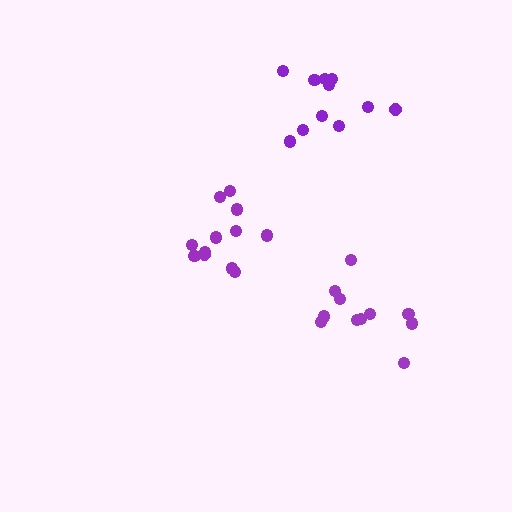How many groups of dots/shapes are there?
There are 3 groups.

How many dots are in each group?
Group 1: 11 dots, Group 2: 11 dots, Group 3: 12 dots (34 total).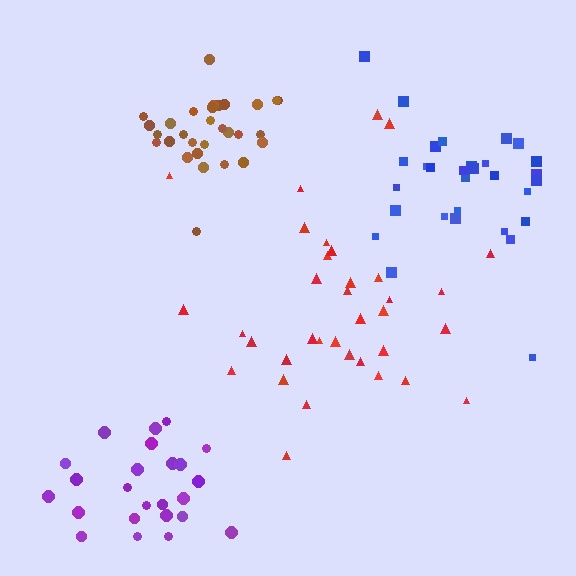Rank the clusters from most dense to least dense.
brown, purple, blue, red.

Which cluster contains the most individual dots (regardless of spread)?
Red (35).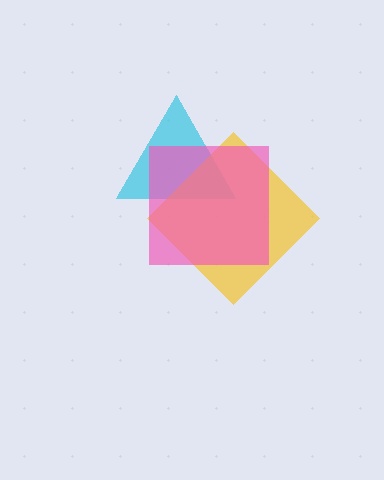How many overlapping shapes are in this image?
There are 3 overlapping shapes in the image.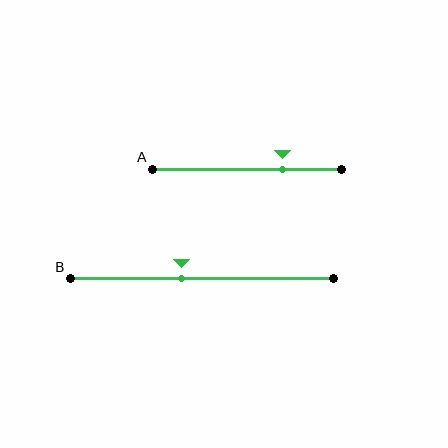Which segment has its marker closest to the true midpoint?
Segment B has its marker closest to the true midpoint.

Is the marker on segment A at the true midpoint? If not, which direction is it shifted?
No, the marker on segment A is shifted to the right by about 19% of the segment length.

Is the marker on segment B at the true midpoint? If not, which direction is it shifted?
No, the marker on segment B is shifted to the left by about 8% of the segment length.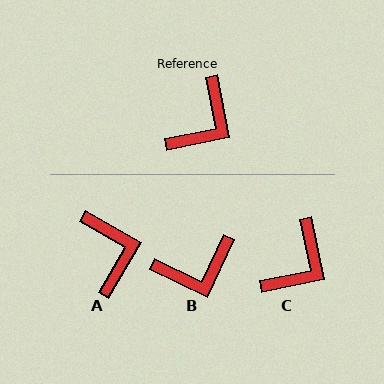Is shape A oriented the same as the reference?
No, it is off by about 48 degrees.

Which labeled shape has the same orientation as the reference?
C.